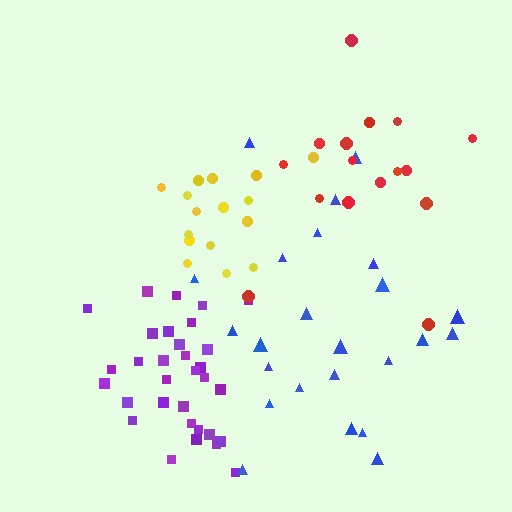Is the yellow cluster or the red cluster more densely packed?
Yellow.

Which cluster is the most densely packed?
Purple.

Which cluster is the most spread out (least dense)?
Red.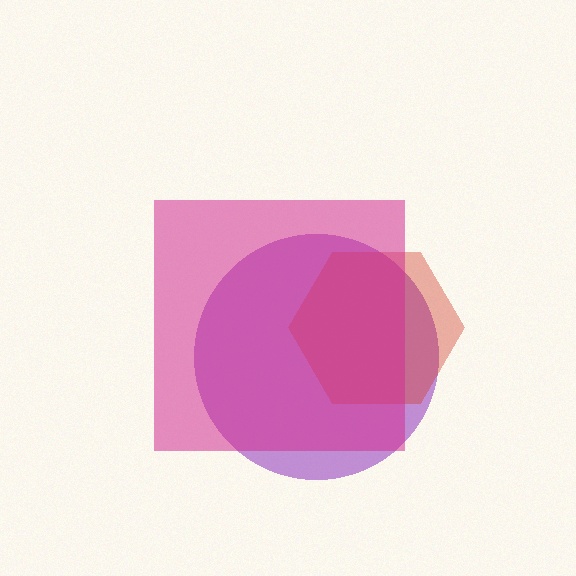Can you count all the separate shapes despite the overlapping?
Yes, there are 3 separate shapes.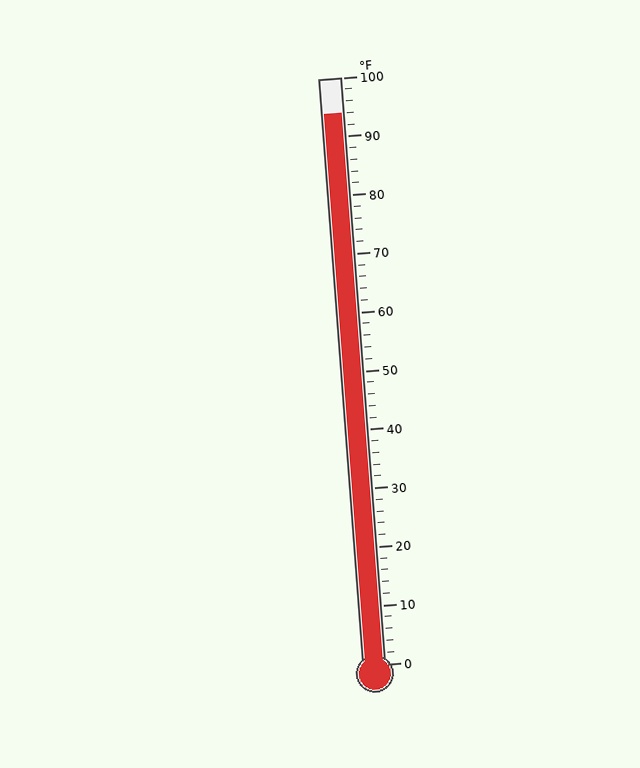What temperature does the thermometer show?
The thermometer shows approximately 94°F.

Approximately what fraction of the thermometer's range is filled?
The thermometer is filled to approximately 95% of its range.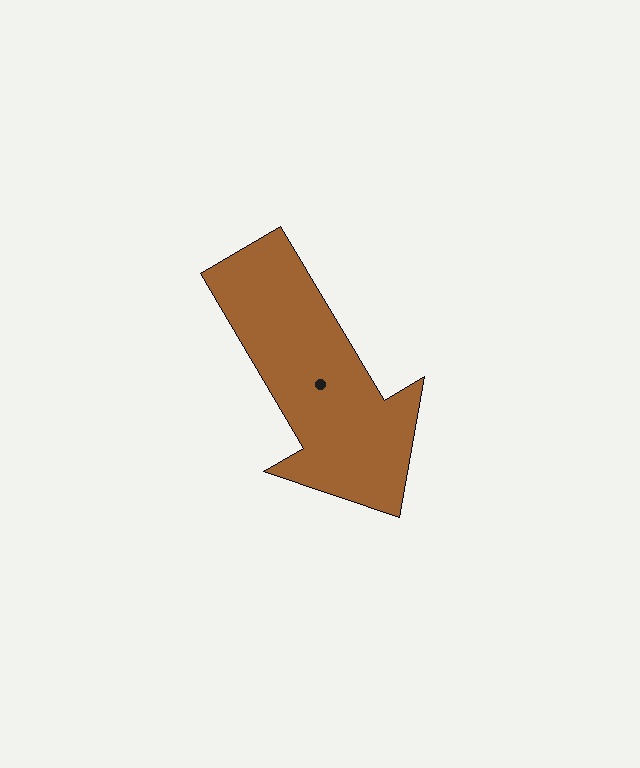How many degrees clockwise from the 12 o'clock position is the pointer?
Approximately 149 degrees.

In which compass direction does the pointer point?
Southeast.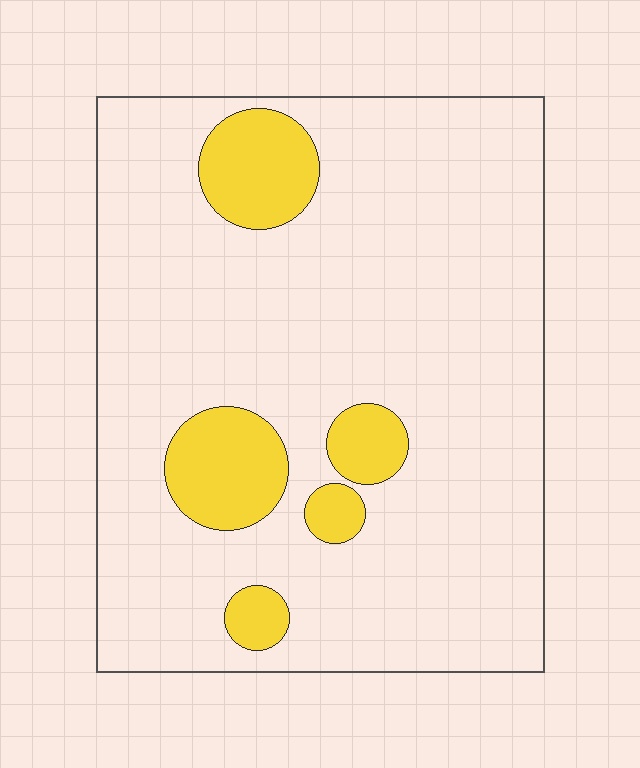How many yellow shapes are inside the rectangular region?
5.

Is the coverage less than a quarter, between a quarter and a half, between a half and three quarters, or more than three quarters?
Less than a quarter.